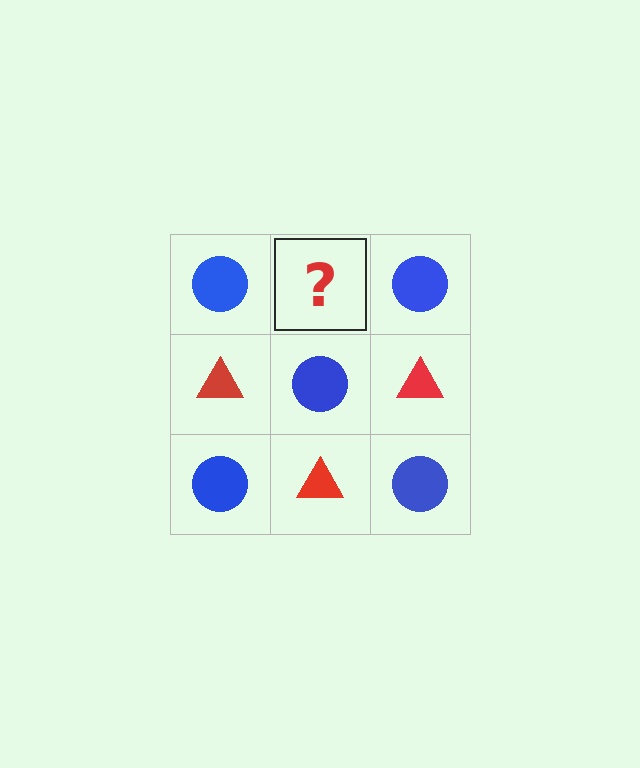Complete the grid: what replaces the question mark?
The question mark should be replaced with a red triangle.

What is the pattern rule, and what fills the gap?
The rule is that it alternates blue circle and red triangle in a checkerboard pattern. The gap should be filled with a red triangle.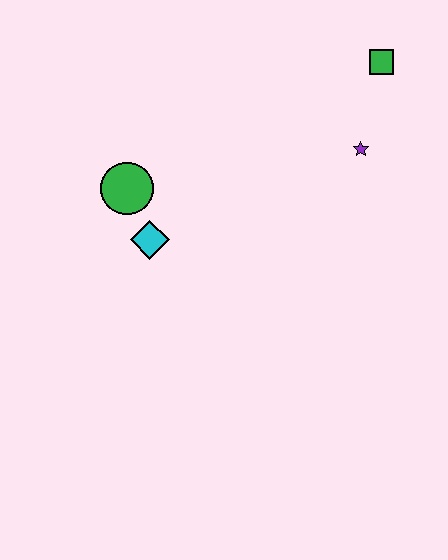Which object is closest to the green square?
The purple star is closest to the green square.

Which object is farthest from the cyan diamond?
The green square is farthest from the cyan diamond.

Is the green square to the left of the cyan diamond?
No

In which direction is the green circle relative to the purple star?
The green circle is to the left of the purple star.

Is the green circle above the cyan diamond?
Yes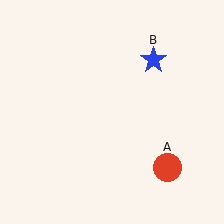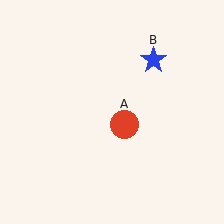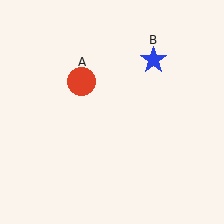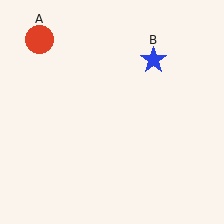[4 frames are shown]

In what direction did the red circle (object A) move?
The red circle (object A) moved up and to the left.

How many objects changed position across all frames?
1 object changed position: red circle (object A).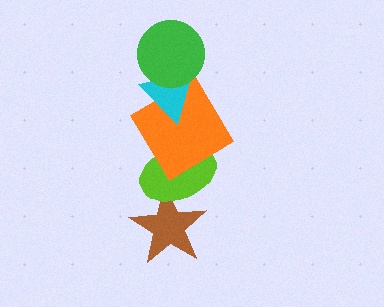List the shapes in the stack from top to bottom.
From top to bottom: the green circle, the cyan triangle, the orange diamond, the lime ellipse, the brown star.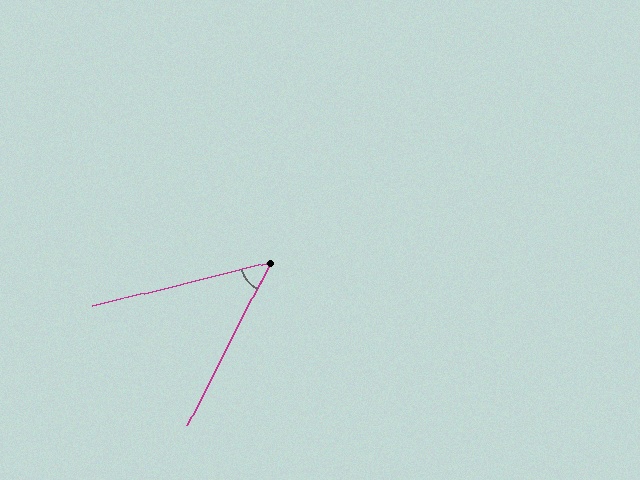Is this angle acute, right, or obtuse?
It is acute.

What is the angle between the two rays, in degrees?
Approximately 49 degrees.